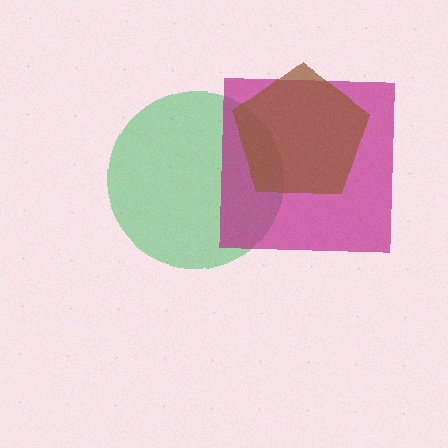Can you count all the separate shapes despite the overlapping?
Yes, there are 3 separate shapes.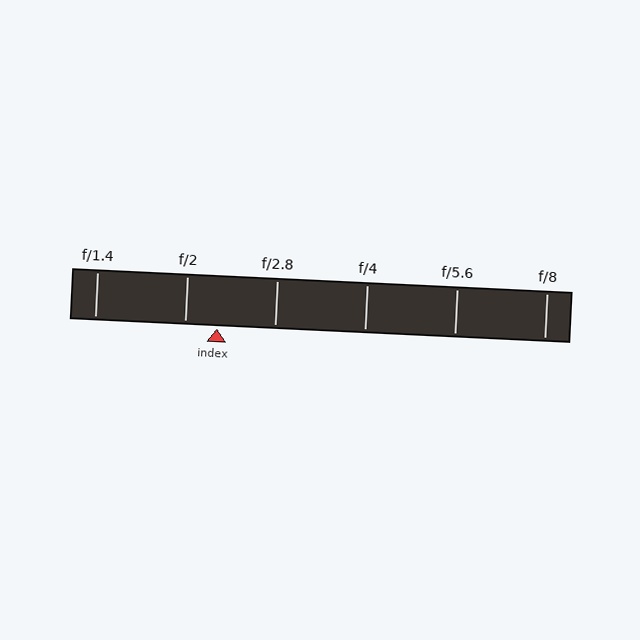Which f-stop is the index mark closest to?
The index mark is closest to f/2.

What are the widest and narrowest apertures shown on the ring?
The widest aperture shown is f/1.4 and the narrowest is f/8.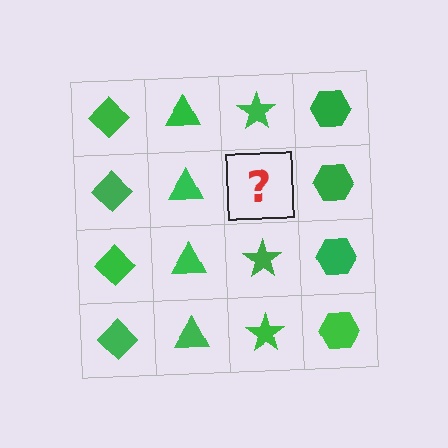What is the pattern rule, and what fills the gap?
The rule is that each column has a consistent shape. The gap should be filled with a green star.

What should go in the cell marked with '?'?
The missing cell should contain a green star.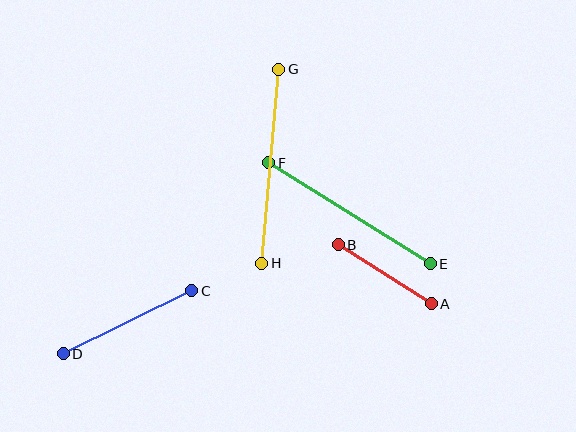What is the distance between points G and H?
The distance is approximately 195 pixels.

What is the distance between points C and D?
The distance is approximately 143 pixels.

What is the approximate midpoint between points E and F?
The midpoint is at approximately (349, 213) pixels.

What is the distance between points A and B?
The distance is approximately 110 pixels.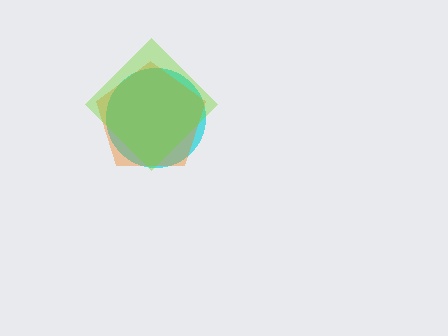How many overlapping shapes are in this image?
There are 3 overlapping shapes in the image.